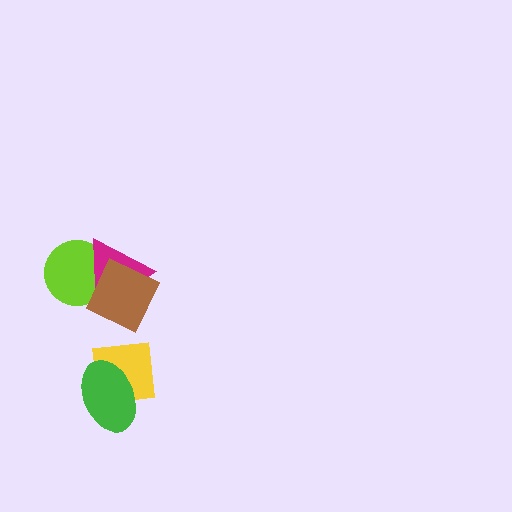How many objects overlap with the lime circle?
2 objects overlap with the lime circle.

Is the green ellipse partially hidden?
No, no other shape covers it.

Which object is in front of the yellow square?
The green ellipse is in front of the yellow square.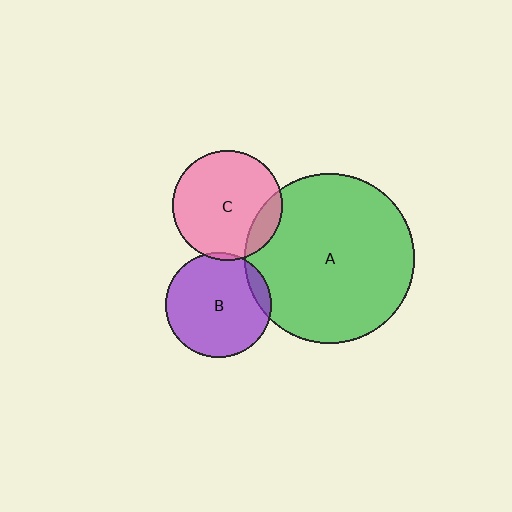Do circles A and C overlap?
Yes.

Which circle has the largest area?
Circle A (green).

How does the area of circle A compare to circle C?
Approximately 2.4 times.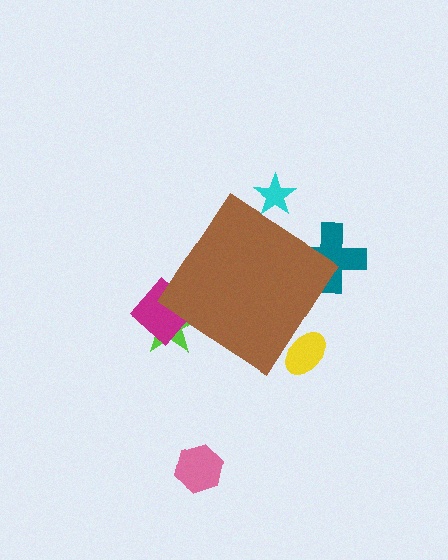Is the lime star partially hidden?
Yes, the lime star is partially hidden behind the brown diamond.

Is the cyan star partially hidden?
Yes, the cyan star is partially hidden behind the brown diamond.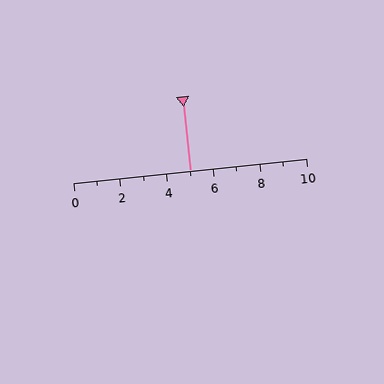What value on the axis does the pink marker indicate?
The marker indicates approximately 5.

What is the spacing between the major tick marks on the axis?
The major ticks are spaced 2 apart.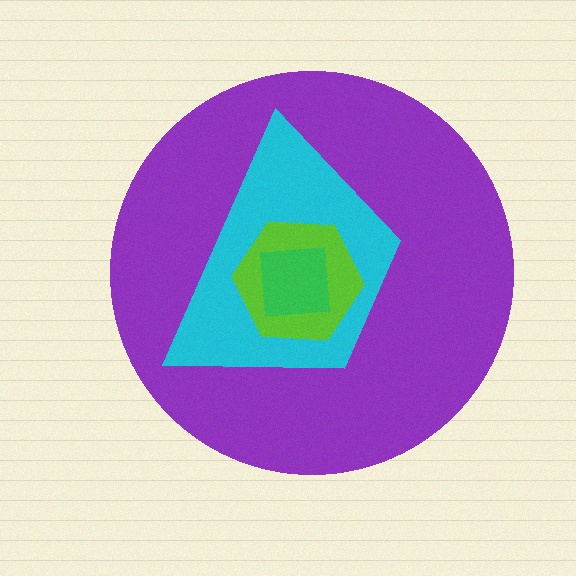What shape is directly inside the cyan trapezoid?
The lime hexagon.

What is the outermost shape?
The purple circle.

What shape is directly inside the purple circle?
The cyan trapezoid.